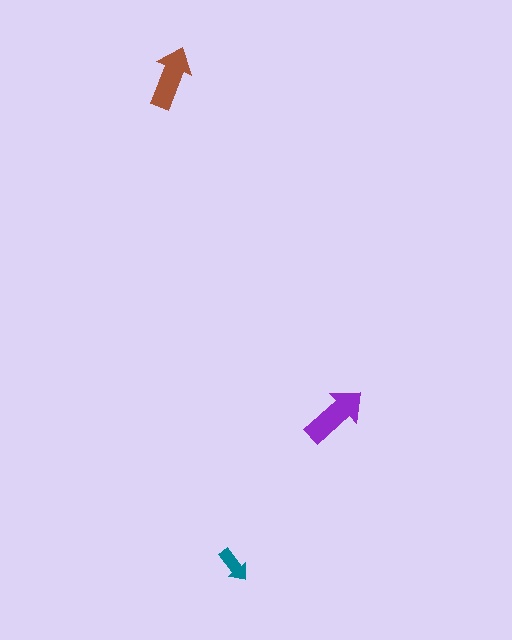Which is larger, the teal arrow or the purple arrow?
The purple one.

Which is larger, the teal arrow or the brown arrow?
The brown one.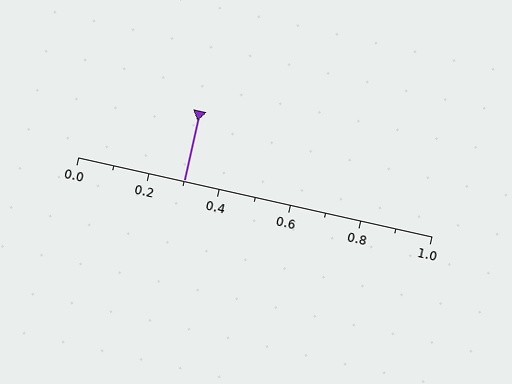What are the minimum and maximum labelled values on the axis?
The axis runs from 0.0 to 1.0.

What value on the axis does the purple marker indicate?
The marker indicates approximately 0.3.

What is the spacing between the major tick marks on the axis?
The major ticks are spaced 0.2 apart.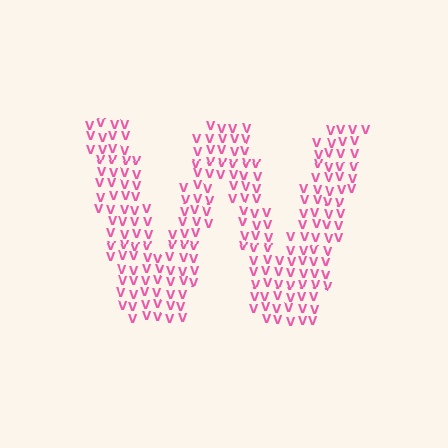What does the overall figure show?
The overall figure shows the letter W.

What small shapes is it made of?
It is made of small letter V's.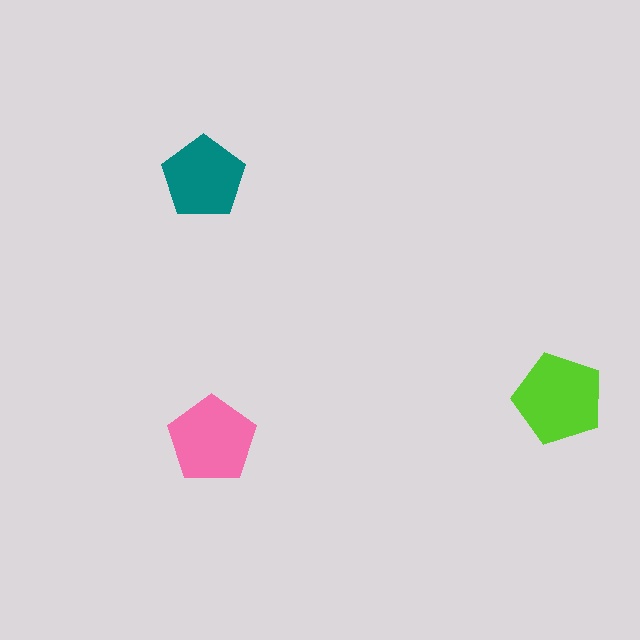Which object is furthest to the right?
The lime pentagon is rightmost.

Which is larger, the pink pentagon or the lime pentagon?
The lime one.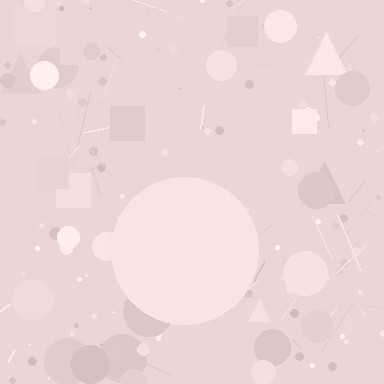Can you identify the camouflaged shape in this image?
The camouflaged shape is a circle.